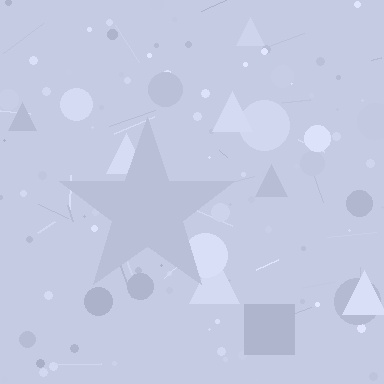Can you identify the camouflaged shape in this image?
The camouflaged shape is a star.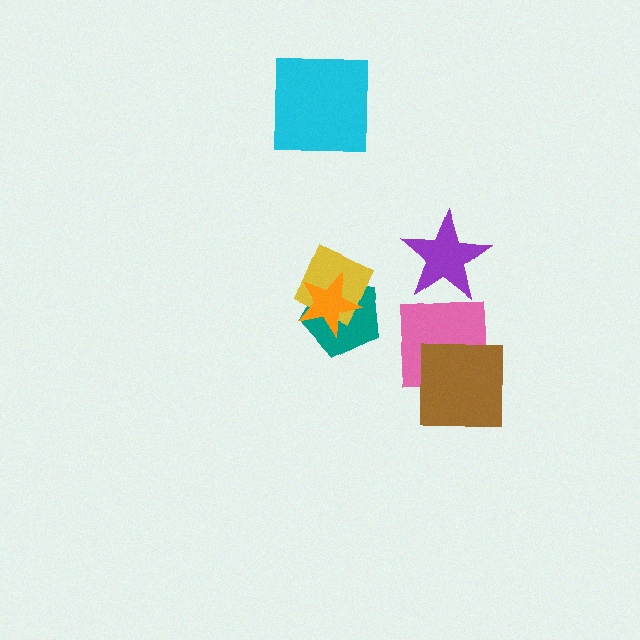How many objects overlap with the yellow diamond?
2 objects overlap with the yellow diamond.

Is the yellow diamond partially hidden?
Yes, it is partially covered by another shape.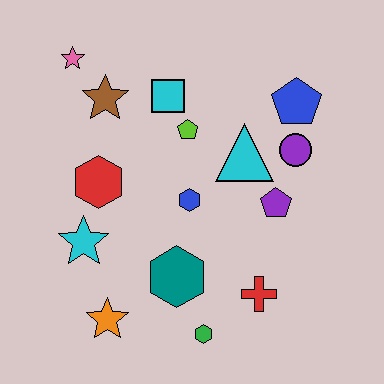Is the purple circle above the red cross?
Yes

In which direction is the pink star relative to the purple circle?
The pink star is to the left of the purple circle.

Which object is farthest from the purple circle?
The orange star is farthest from the purple circle.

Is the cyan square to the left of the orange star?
No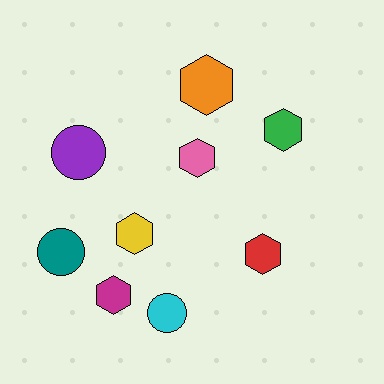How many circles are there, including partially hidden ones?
There are 3 circles.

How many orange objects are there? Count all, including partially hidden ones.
There is 1 orange object.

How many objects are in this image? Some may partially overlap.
There are 9 objects.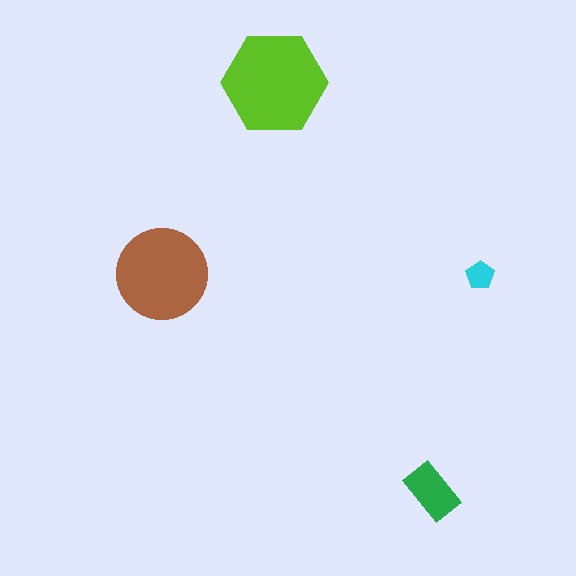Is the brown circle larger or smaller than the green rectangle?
Larger.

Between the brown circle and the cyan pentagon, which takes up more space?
The brown circle.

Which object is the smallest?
The cyan pentagon.